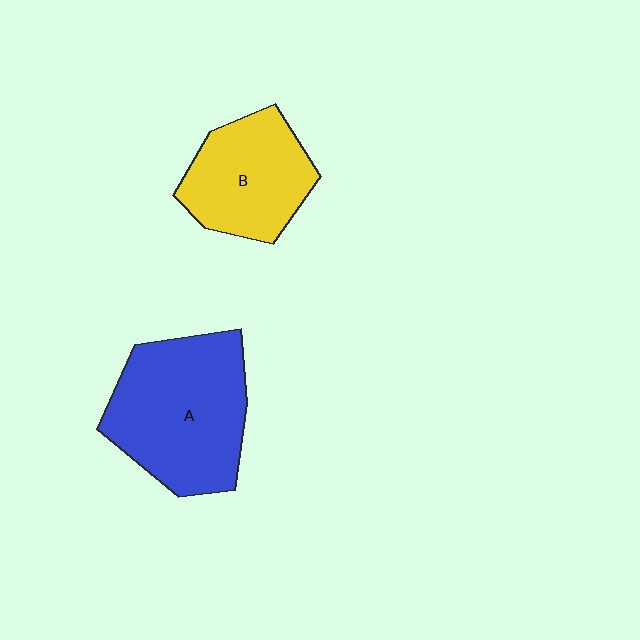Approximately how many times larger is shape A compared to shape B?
Approximately 1.4 times.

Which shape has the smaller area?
Shape B (yellow).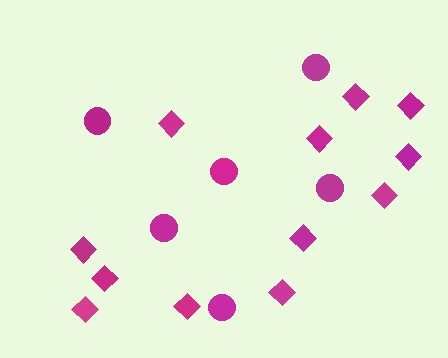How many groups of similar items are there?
There are 2 groups: one group of circles (6) and one group of diamonds (12).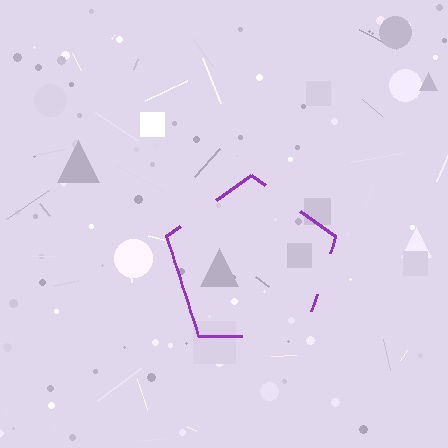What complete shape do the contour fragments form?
The contour fragments form a pentagon.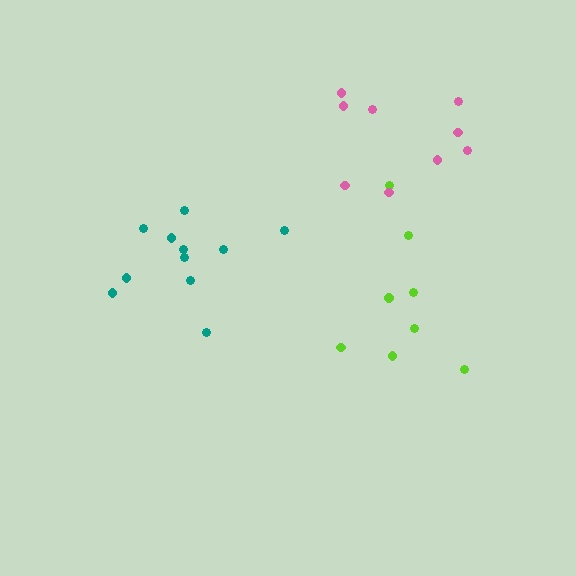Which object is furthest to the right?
The pink cluster is rightmost.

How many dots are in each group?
Group 1: 11 dots, Group 2: 8 dots, Group 3: 9 dots (28 total).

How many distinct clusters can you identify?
There are 3 distinct clusters.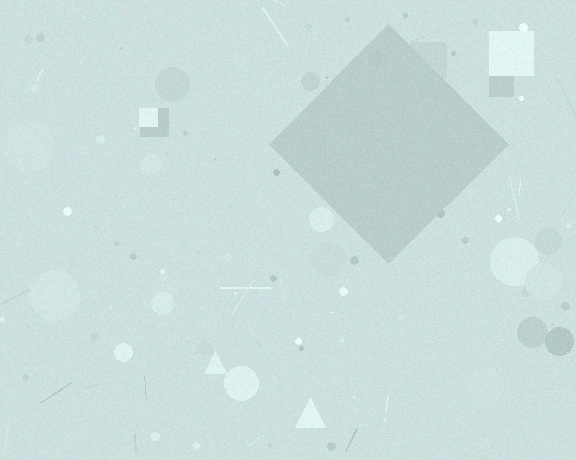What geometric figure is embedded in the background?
A diamond is embedded in the background.